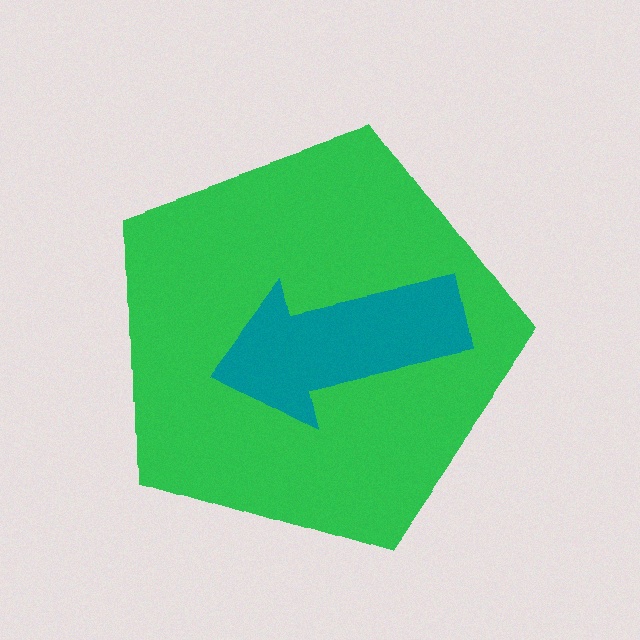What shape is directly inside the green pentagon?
The teal arrow.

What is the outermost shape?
The green pentagon.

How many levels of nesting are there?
2.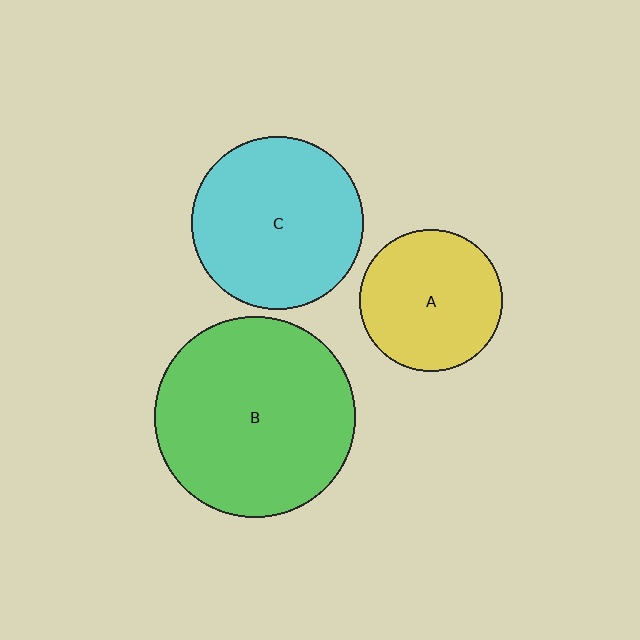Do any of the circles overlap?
No, none of the circles overlap.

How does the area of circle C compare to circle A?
Approximately 1.5 times.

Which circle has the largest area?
Circle B (green).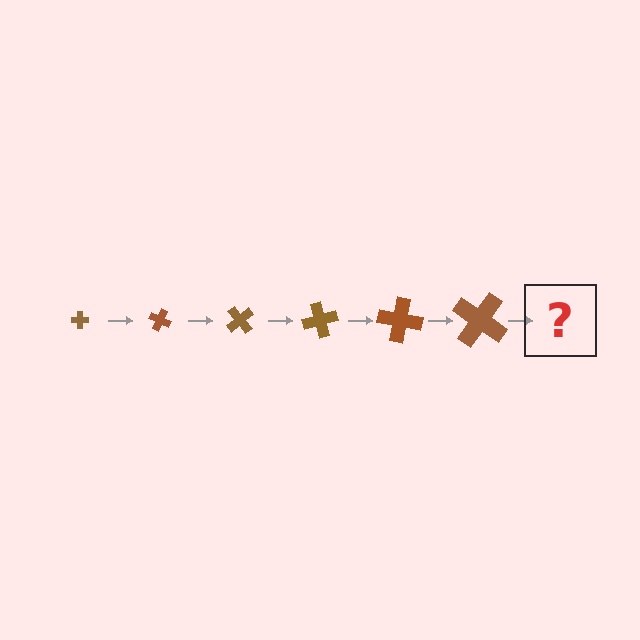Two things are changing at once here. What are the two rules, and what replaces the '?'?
The two rules are that the cross grows larger each step and it rotates 25 degrees each step. The '?' should be a cross, larger than the previous one and rotated 150 degrees from the start.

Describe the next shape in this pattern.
It should be a cross, larger than the previous one and rotated 150 degrees from the start.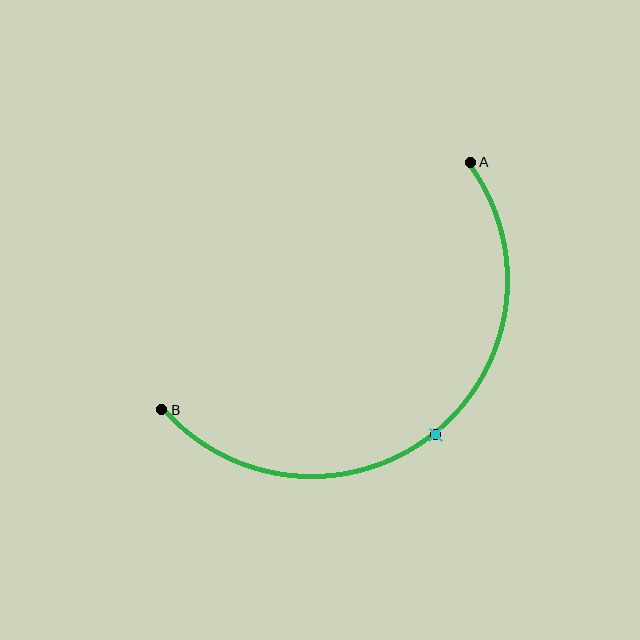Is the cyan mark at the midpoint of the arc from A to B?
Yes. The cyan mark lies on the arc at equal arc-length from both A and B — it is the arc midpoint.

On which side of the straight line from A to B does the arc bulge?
The arc bulges below and to the right of the straight line connecting A and B.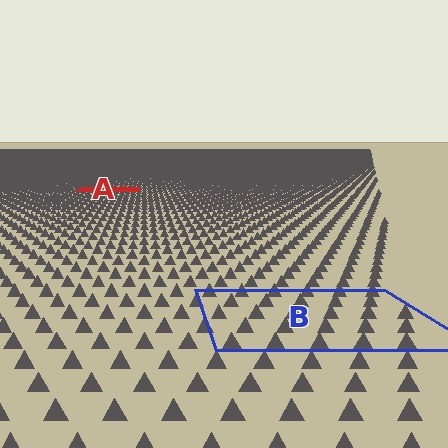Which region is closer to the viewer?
Region B is closer. The texture elements there are larger and more spread out.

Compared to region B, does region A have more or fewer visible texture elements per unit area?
Region A has more texture elements per unit area — they are packed more densely because it is farther away.